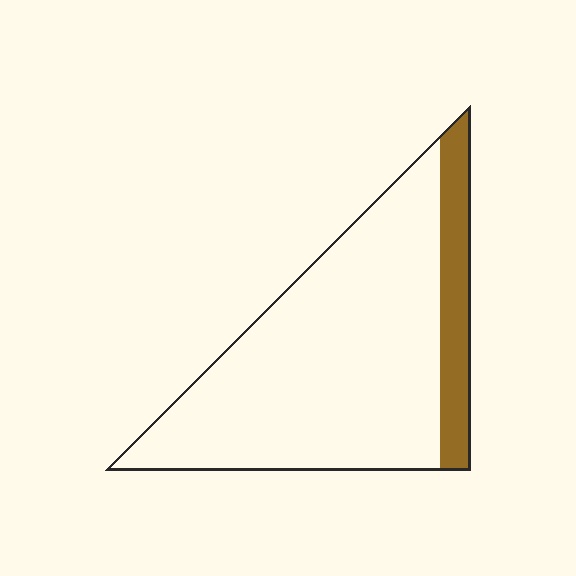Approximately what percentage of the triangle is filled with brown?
Approximately 15%.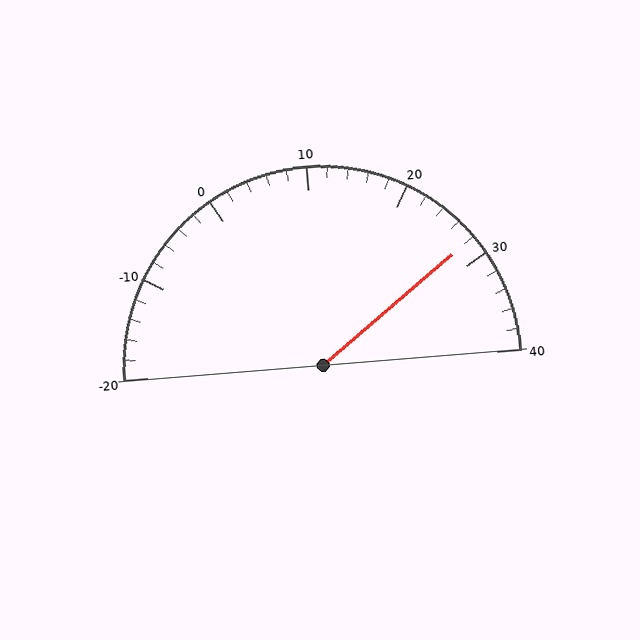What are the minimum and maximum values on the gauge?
The gauge ranges from -20 to 40.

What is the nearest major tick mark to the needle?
The nearest major tick mark is 30.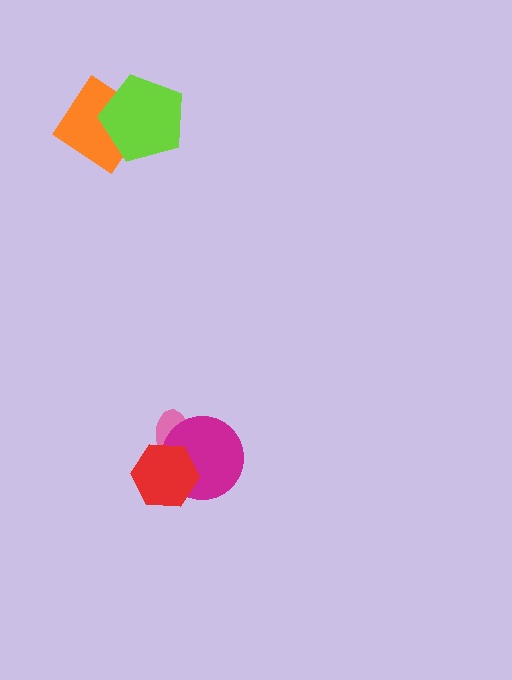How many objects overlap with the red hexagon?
2 objects overlap with the red hexagon.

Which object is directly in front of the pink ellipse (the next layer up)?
The magenta circle is directly in front of the pink ellipse.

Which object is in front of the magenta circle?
The red hexagon is in front of the magenta circle.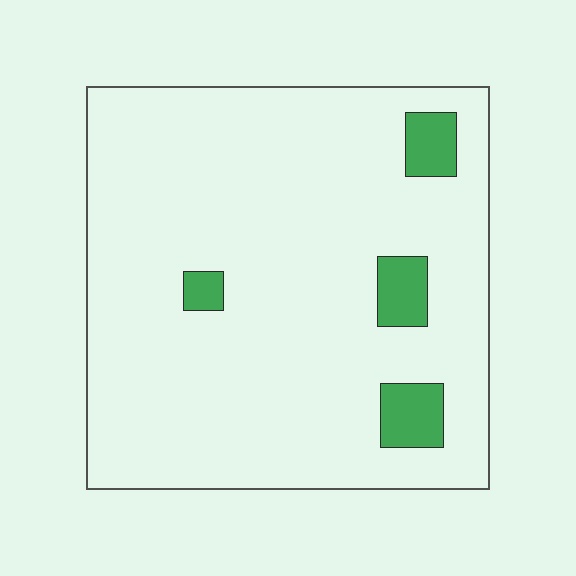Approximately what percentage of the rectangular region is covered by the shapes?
Approximately 10%.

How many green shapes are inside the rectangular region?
4.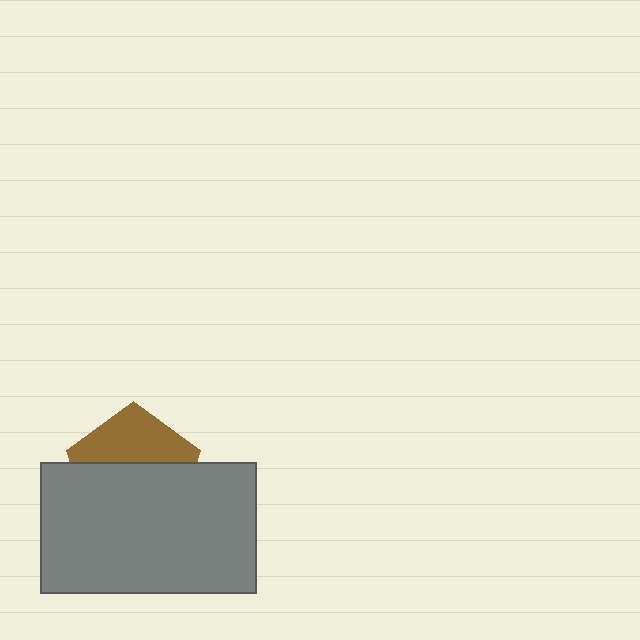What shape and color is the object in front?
The object in front is a gray rectangle.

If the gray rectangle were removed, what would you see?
You would see the complete brown pentagon.